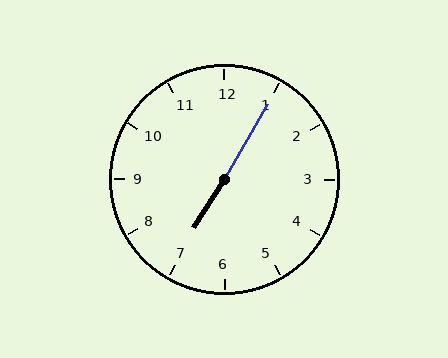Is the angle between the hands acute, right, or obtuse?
It is obtuse.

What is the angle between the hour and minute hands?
Approximately 178 degrees.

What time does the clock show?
7:05.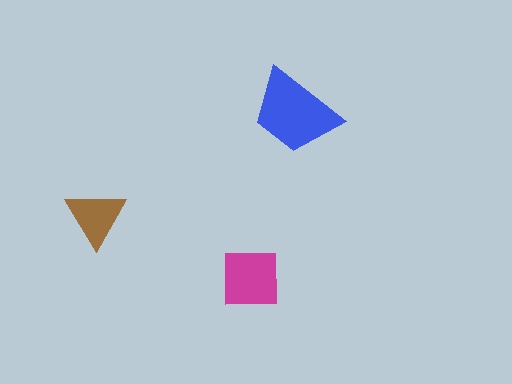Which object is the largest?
The blue trapezoid.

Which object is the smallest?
The brown triangle.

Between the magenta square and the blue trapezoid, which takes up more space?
The blue trapezoid.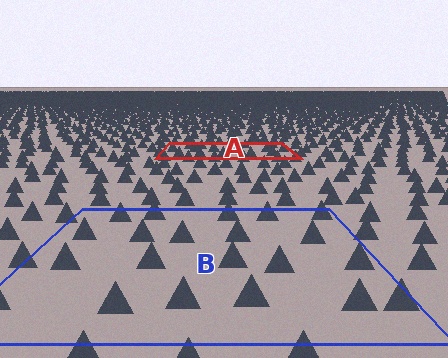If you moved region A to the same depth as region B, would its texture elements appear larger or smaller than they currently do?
They would appear larger. At a closer depth, the same texture elements are projected at a bigger on-screen size.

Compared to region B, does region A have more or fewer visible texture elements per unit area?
Region A has more texture elements per unit area — they are packed more densely because it is farther away.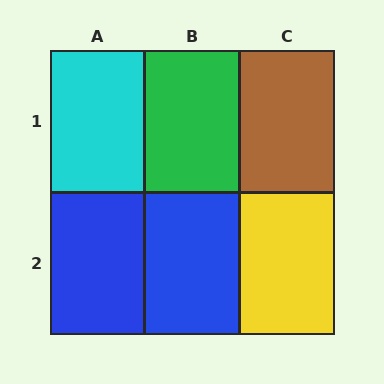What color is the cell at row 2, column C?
Yellow.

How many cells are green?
1 cell is green.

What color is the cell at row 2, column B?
Blue.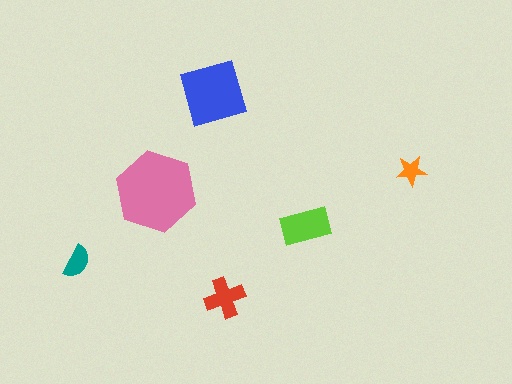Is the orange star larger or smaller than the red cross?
Smaller.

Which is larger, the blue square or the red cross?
The blue square.